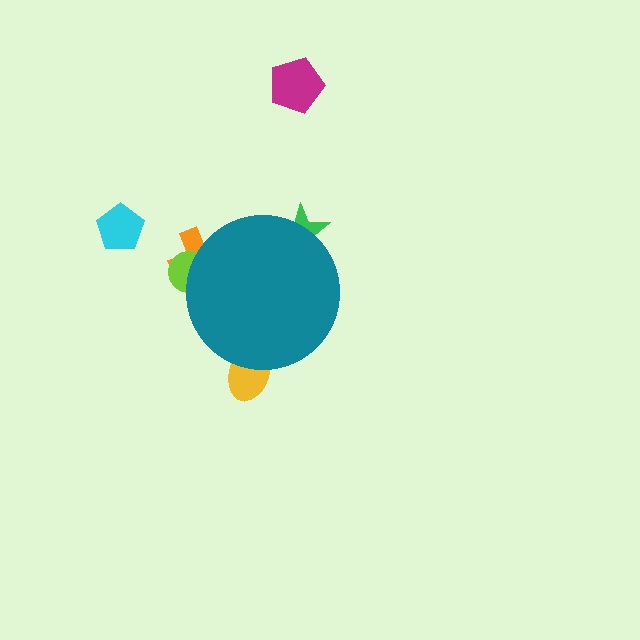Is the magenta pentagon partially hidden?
No, the magenta pentagon is fully visible.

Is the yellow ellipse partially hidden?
Yes, the yellow ellipse is partially hidden behind the teal circle.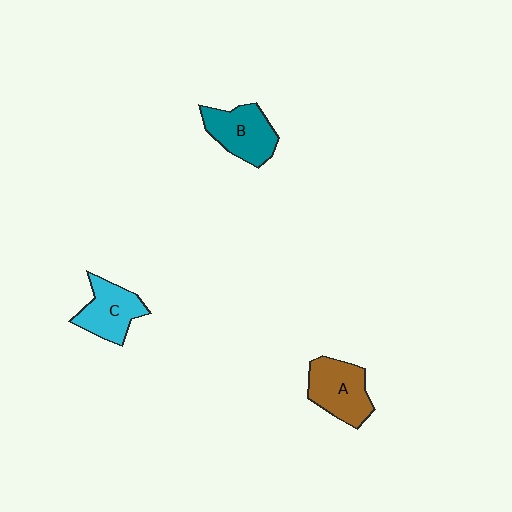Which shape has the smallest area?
Shape C (cyan).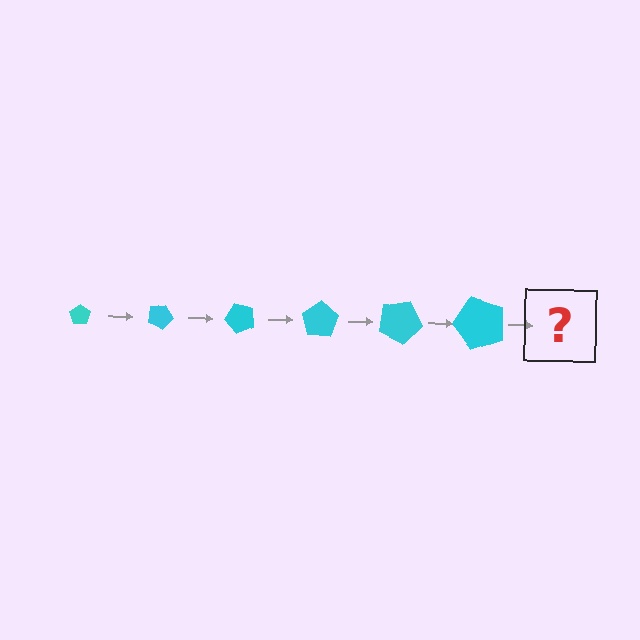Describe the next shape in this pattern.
It should be a pentagon, larger than the previous one and rotated 150 degrees from the start.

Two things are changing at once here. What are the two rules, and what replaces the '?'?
The two rules are that the pentagon grows larger each step and it rotates 25 degrees each step. The '?' should be a pentagon, larger than the previous one and rotated 150 degrees from the start.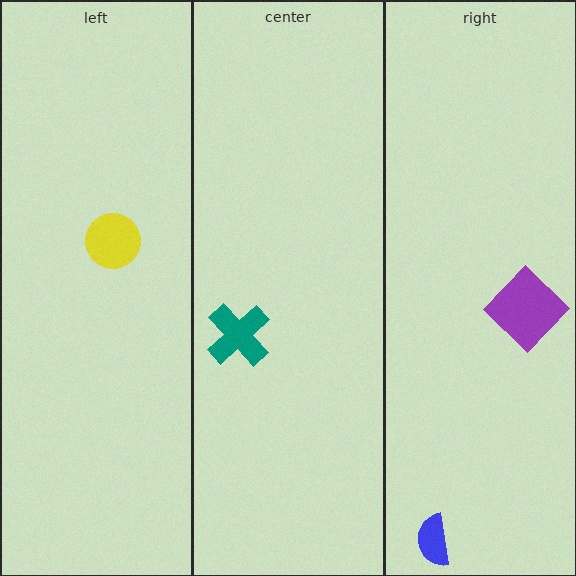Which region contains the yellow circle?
The left region.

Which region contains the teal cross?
The center region.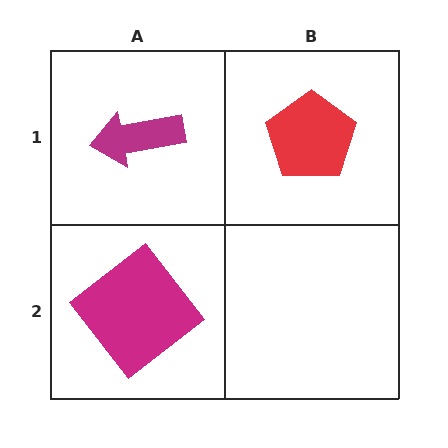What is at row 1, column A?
A magenta arrow.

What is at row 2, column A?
A magenta diamond.